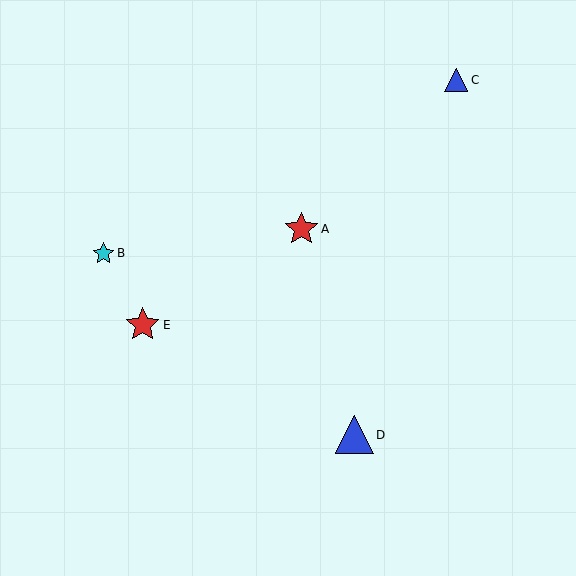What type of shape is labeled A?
Shape A is a red star.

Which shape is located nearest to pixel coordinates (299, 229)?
The red star (labeled A) at (301, 229) is nearest to that location.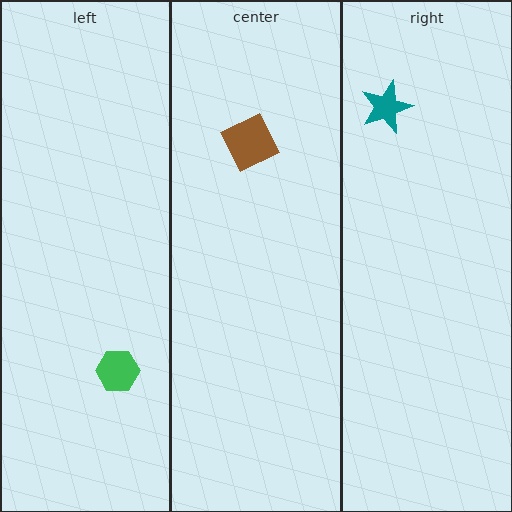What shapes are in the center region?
The brown square.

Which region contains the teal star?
The right region.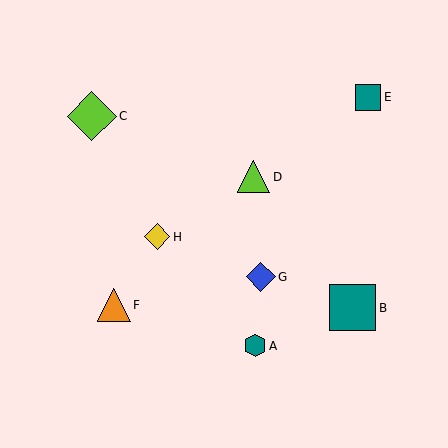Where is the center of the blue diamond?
The center of the blue diamond is at (261, 277).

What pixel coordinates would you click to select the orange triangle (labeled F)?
Click at (114, 305) to select the orange triangle F.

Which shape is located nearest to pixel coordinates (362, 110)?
The teal square (labeled E) at (368, 97) is nearest to that location.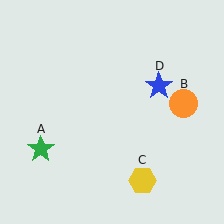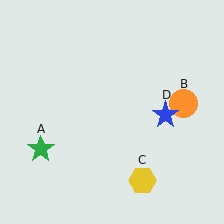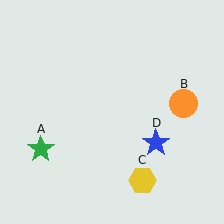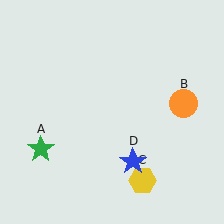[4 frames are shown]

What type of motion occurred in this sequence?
The blue star (object D) rotated clockwise around the center of the scene.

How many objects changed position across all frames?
1 object changed position: blue star (object D).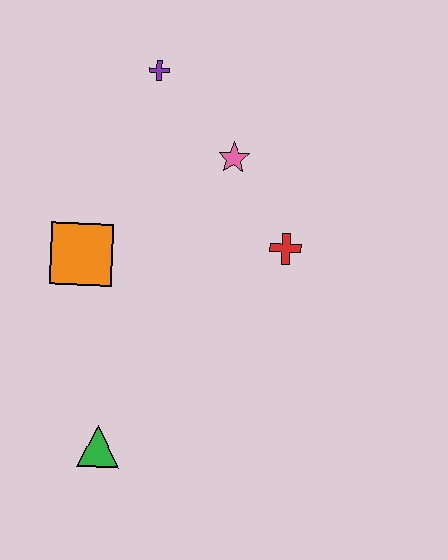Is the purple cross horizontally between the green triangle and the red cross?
Yes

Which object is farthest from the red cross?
The green triangle is farthest from the red cross.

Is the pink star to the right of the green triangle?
Yes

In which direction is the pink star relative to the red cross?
The pink star is above the red cross.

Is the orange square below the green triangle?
No